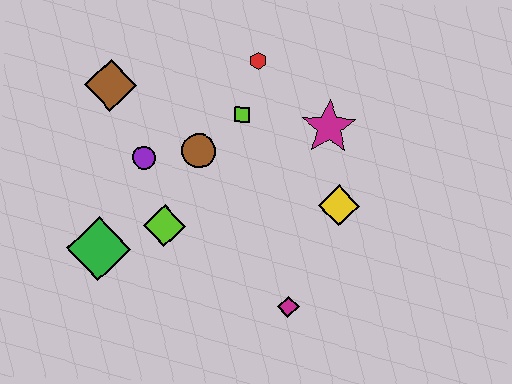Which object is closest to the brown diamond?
The purple circle is closest to the brown diamond.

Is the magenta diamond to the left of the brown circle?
No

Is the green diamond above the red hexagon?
No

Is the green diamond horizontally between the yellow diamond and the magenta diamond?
No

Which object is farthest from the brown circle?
The magenta diamond is farthest from the brown circle.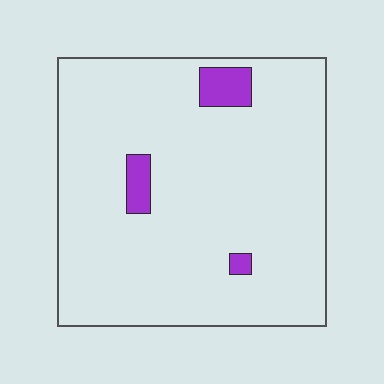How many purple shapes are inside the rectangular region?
3.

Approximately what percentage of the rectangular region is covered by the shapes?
Approximately 5%.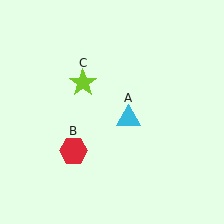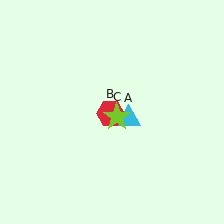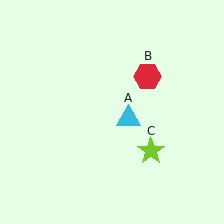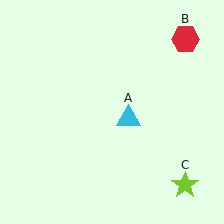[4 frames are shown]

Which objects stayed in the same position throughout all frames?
Cyan triangle (object A) remained stationary.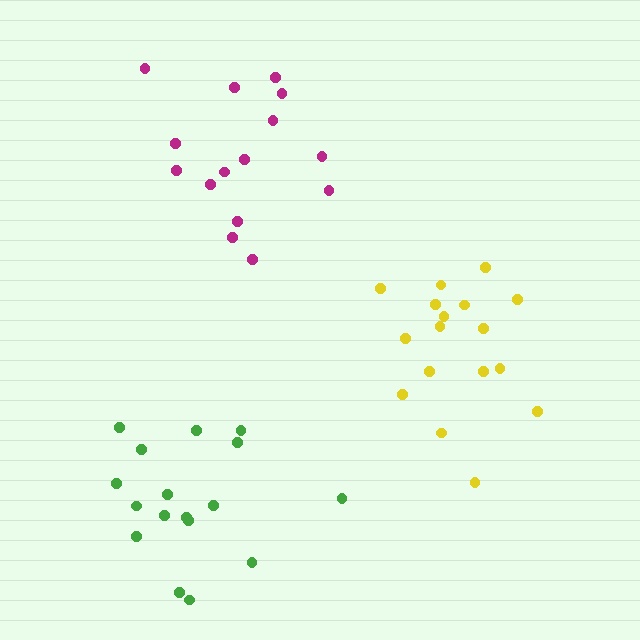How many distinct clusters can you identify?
There are 3 distinct clusters.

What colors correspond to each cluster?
The clusters are colored: magenta, yellow, green.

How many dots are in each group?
Group 1: 15 dots, Group 2: 17 dots, Group 3: 17 dots (49 total).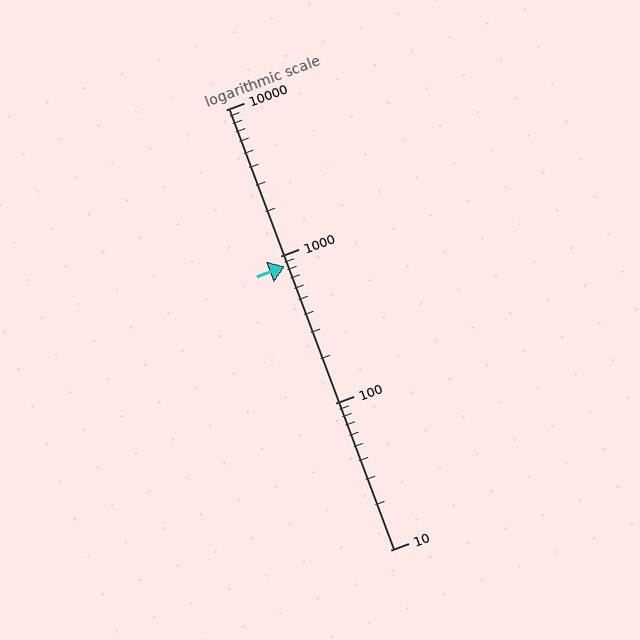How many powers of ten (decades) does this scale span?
The scale spans 3 decades, from 10 to 10000.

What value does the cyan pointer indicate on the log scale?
The pointer indicates approximately 850.